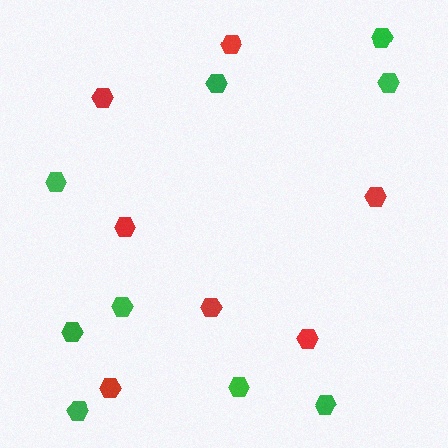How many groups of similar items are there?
There are 2 groups: one group of green hexagons (9) and one group of red hexagons (7).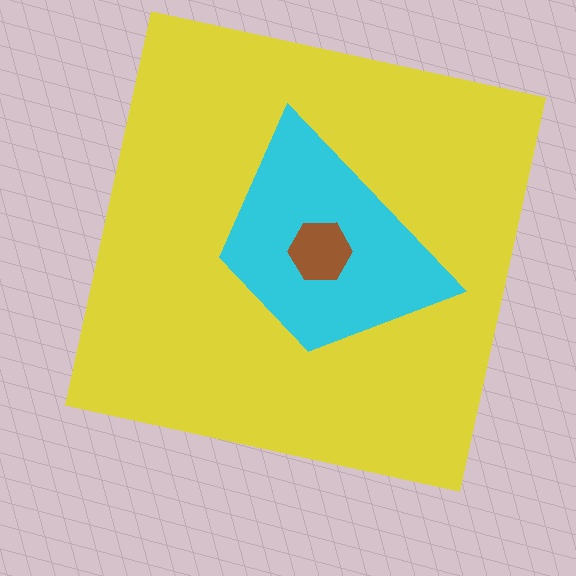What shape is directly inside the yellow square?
The cyan trapezoid.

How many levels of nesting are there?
3.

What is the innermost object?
The brown hexagon.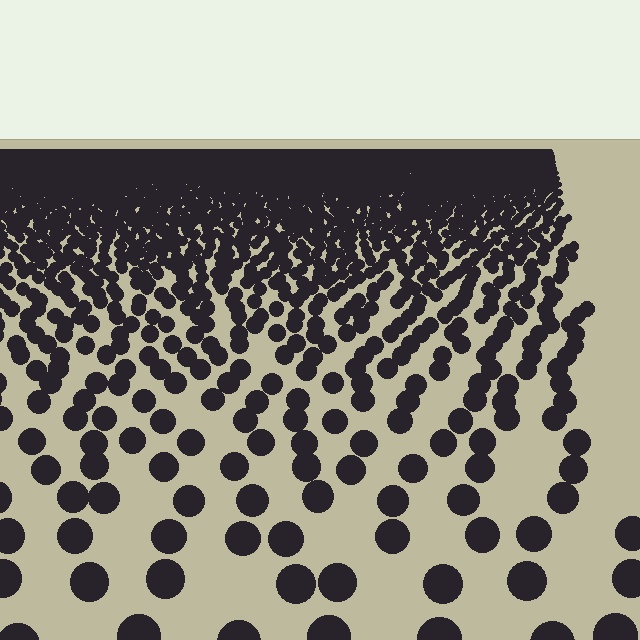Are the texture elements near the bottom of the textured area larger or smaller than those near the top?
Larger. Near the bottom, elements are closer to the viewer and appear at a bigger on-screen size.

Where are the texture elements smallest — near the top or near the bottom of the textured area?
Near the top.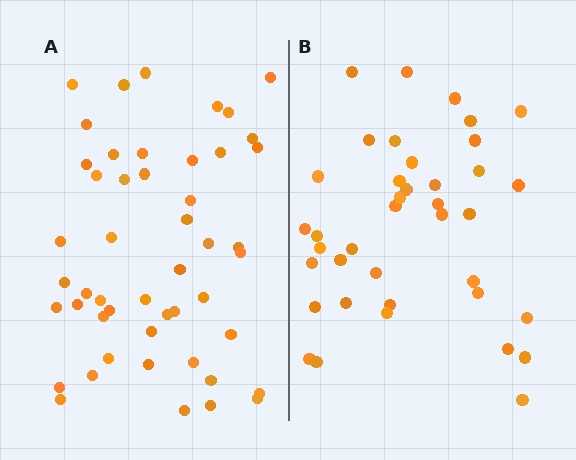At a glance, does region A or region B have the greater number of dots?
Region A (the left region) has more dots.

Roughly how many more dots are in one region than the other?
Region A has roughly 10 or so more dots than region B.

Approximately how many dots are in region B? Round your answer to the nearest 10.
About 40 dots. (The exact count is 39, which rounds to 40.)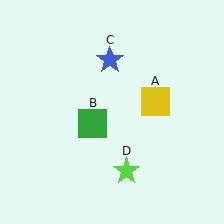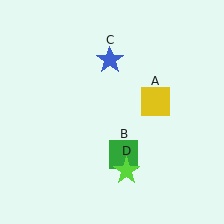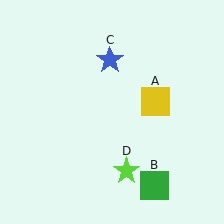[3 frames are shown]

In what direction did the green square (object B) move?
The green square (object B) moved down and to the right.